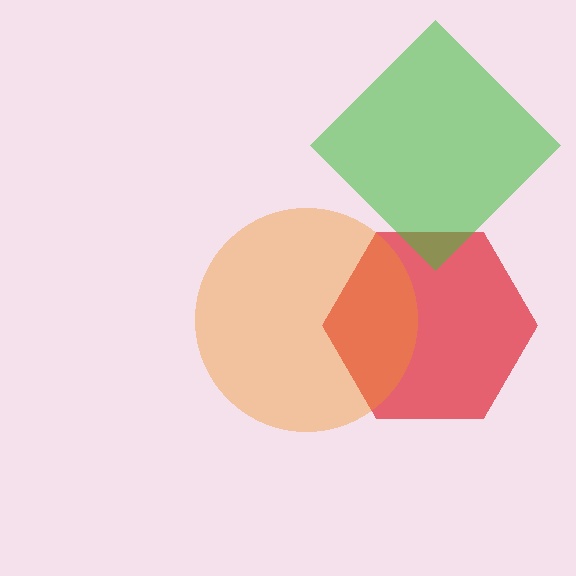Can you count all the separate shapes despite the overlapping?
Yes, there are 3 separate shapes.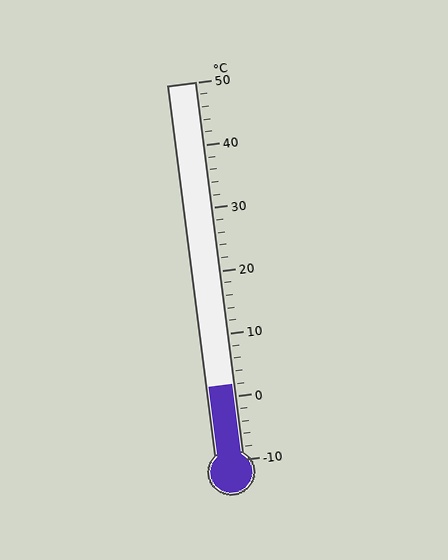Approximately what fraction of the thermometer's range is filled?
The thermometer is filled to approximately 20% of its range.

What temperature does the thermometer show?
The thermometer shows approximately 2°C.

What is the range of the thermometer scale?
The thermometer scale ranges from -10°C to 50°C.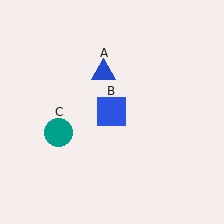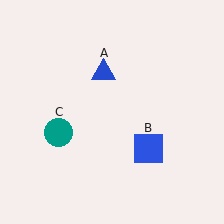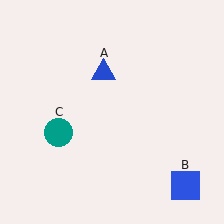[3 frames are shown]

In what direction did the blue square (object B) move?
The blue square (object B) moved down and to the right.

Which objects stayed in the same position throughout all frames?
Blue triangle (object A) and teal circle (object C) remained stationary.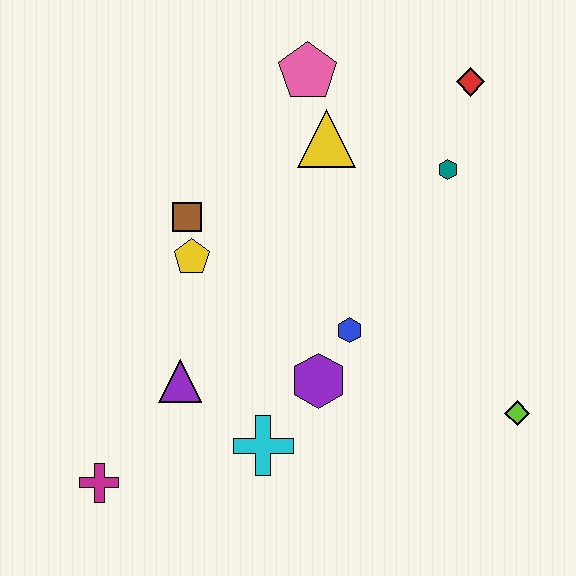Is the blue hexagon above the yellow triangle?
No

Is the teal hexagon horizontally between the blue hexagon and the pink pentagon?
No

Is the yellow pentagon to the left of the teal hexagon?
Yes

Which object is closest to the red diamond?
The teal hexagon is closest to the red diamond.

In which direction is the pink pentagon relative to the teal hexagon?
The pink pentagon is to the left of the teal hexagon.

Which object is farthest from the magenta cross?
The red diamond is farthest from the magenta cross.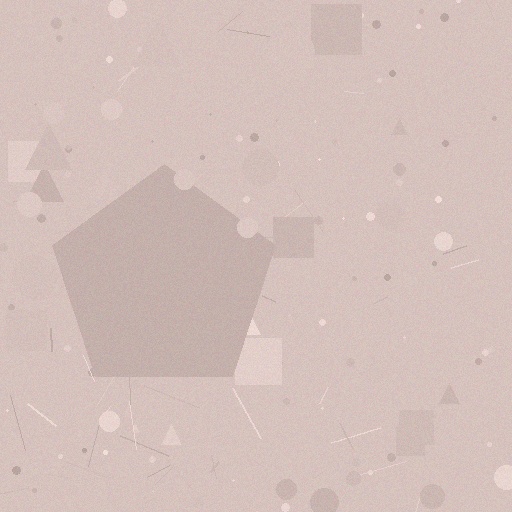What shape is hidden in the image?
A pentagon is hidden in the image.